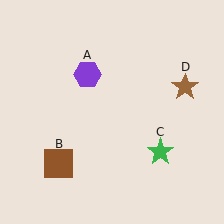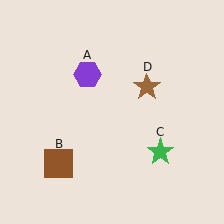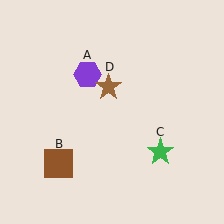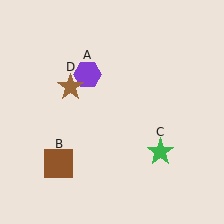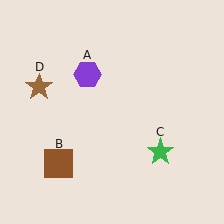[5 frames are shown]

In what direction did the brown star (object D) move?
The brown star (object D) moved left.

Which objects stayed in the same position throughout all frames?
Purple hexagon (object A) and brown square (object B) and green star (object C) remained stationary.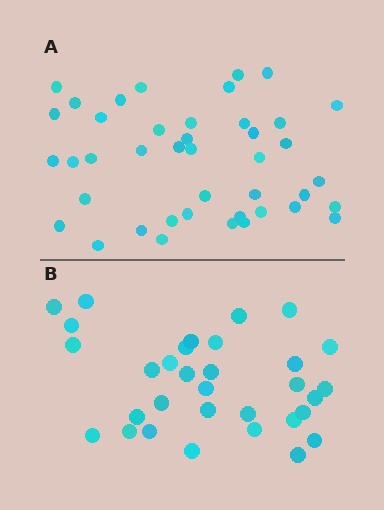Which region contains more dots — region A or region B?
Region A (the top region) has more dots.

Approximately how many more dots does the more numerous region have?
Region A has roughly 10 or so more dots than region B.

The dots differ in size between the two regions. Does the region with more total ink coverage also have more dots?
No. Region B has more total ink coverage because its dots are larger, but region A actually contains more individual dots. Total area can be misleading — the number of items is what matters here.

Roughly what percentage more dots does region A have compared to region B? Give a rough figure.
About 30% more.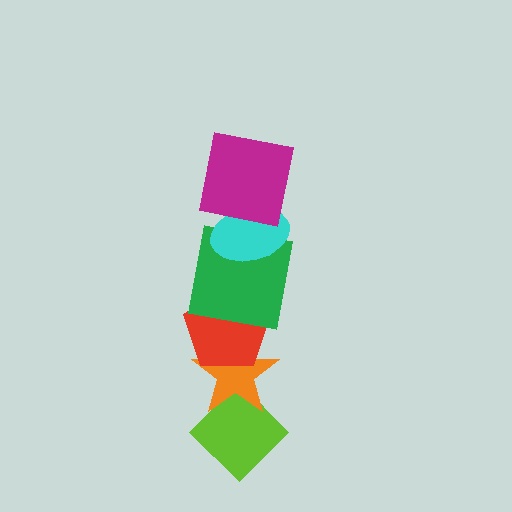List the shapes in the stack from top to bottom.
From top to bottom: the magenta square, the cyan ellipse, the green square, the red pentagon, the orange star, the lime diamond.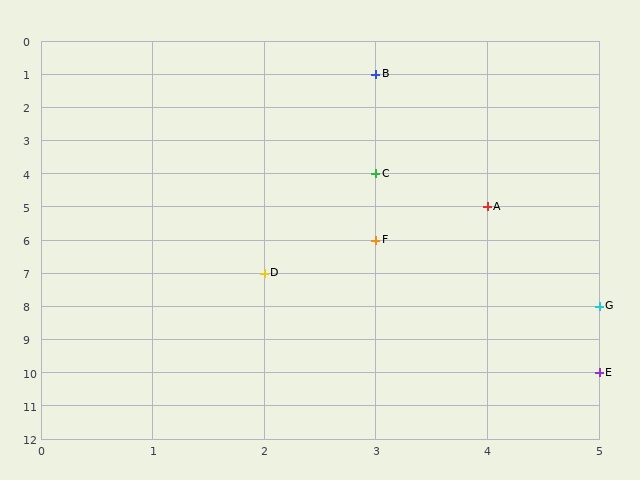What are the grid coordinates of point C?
Point C is at grid coordinates (3, 4).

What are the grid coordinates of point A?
Point A is at grid coordinates (4, 5).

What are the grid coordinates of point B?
Point B is at grid coordinates (3, 1).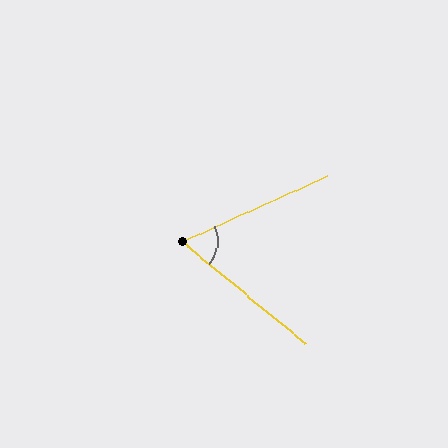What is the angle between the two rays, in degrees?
Approximately 64 degrees.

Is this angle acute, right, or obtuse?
It is acute.